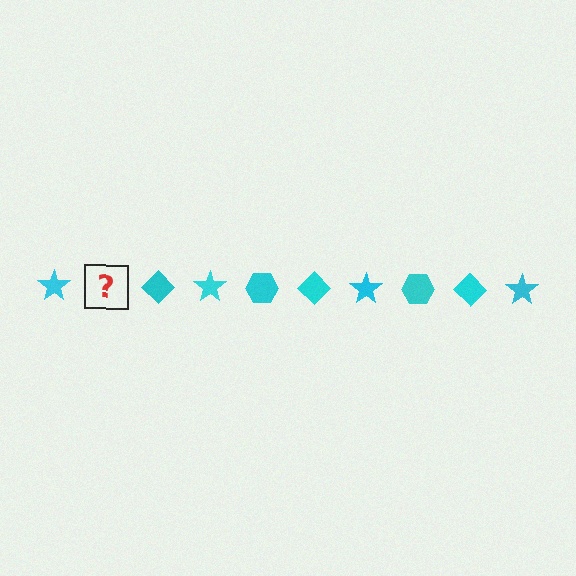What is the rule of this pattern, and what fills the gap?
The rule is that the pattern cycles through star, hexagon, diamond shapes in cyan. The gap should be filled with a cyan hexagon.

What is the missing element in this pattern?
The missing element is a cyan hexagon.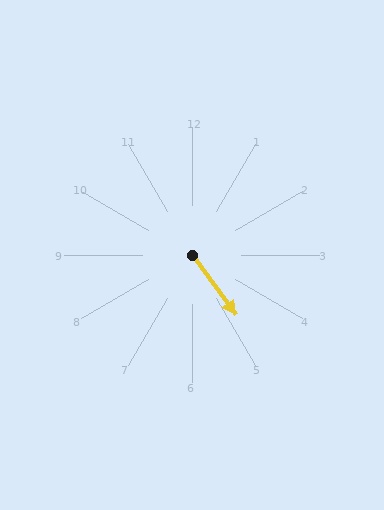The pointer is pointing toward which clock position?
Roughly 5 o'clock.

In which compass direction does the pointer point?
Southeast.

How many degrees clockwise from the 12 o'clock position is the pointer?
Approximately 144 degrees.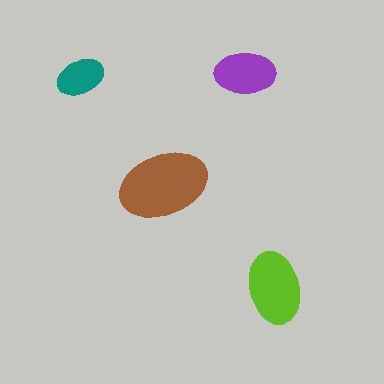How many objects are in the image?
There are 4 objects in the image.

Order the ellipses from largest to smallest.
the brown one, the lime one, the purple one, the teal one.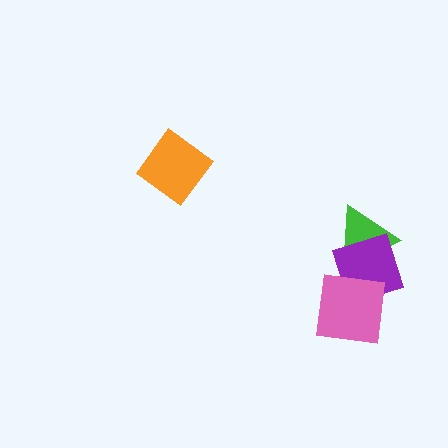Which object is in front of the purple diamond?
The pink square is in front of the purple diamond.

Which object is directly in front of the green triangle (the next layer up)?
The purple diamond is directly in front of the green triangle.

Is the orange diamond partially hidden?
No, no other shape covers it.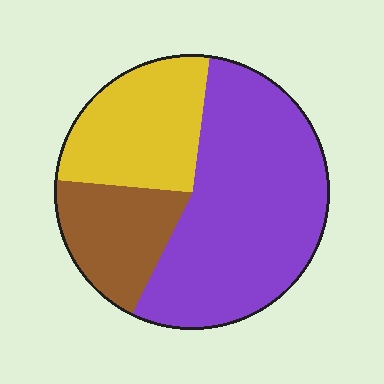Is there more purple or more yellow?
Purple.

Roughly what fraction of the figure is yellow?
Yellow covers 26% of the figure.